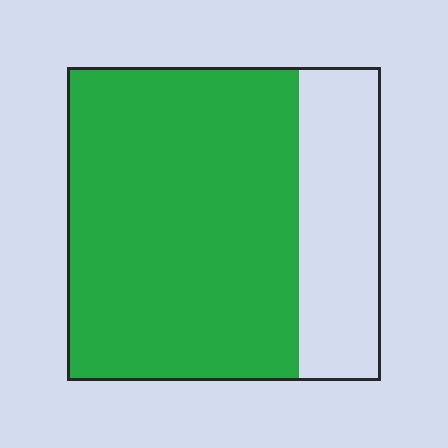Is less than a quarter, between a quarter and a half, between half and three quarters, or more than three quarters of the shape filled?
Between half and three quarters.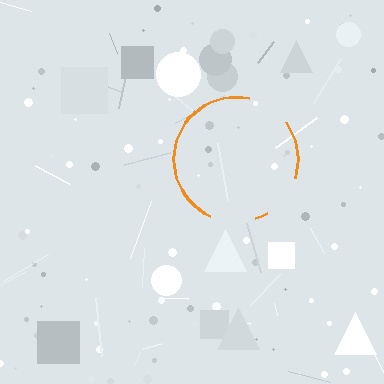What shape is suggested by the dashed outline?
The dashed outline suggests a circle.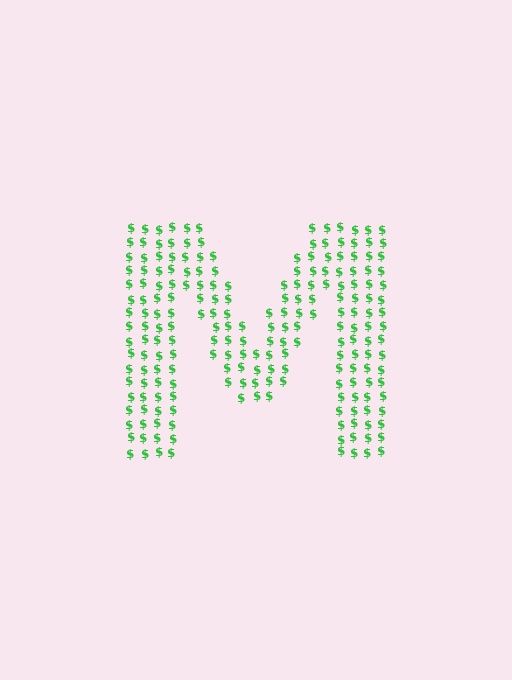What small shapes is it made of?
It is made of small dollar signs.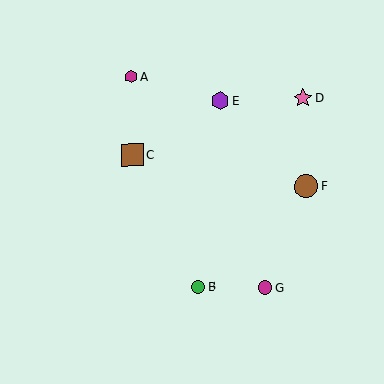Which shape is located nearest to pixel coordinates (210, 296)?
The green circle (labeled B) at (198, 287) is nearest to that location.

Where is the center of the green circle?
The center of the green circle is at (198, 287).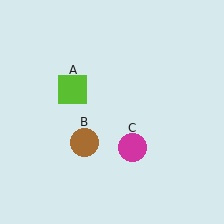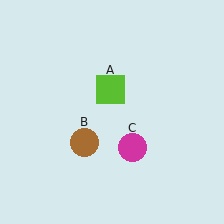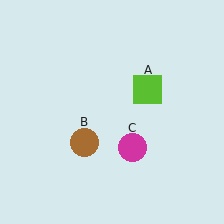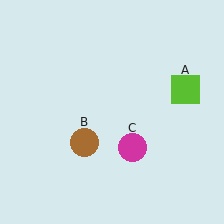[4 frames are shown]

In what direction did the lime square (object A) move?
The lime square (object A) moved right.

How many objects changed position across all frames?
1 object changed position: lime square (object A).